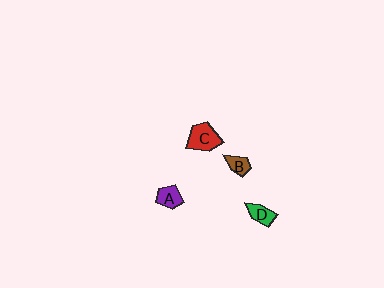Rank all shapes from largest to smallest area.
From largest to smallest: C (red), A (purple), D (green), B (brown).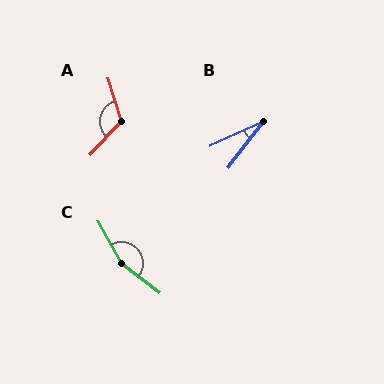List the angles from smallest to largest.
B (28°), A (119°), C (156°).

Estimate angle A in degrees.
Approximately 119 degrees.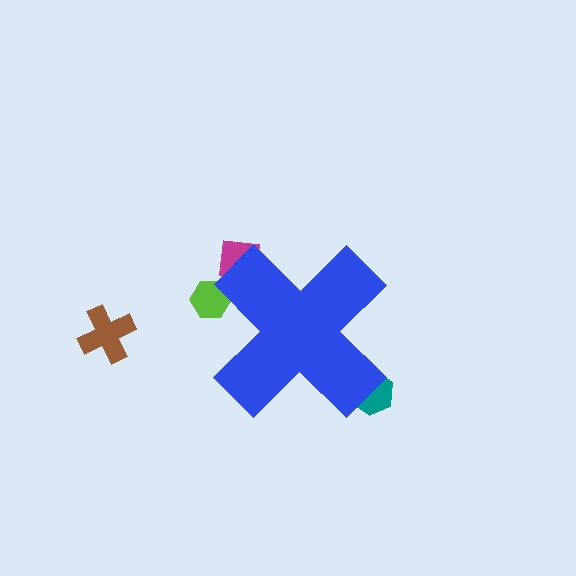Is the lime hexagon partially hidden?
Yes, the lime hexagon is partially hidden behind the blue cross.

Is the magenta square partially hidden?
Yes, the magenta square is partially hidden behind the blue cross.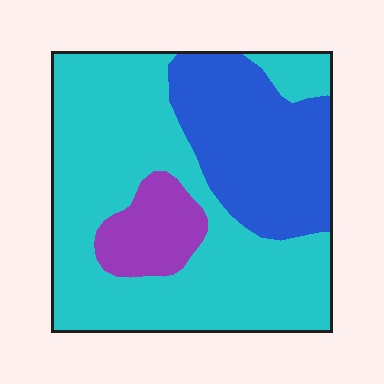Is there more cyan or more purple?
Cyan.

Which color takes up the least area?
Purple, at roughly 10%.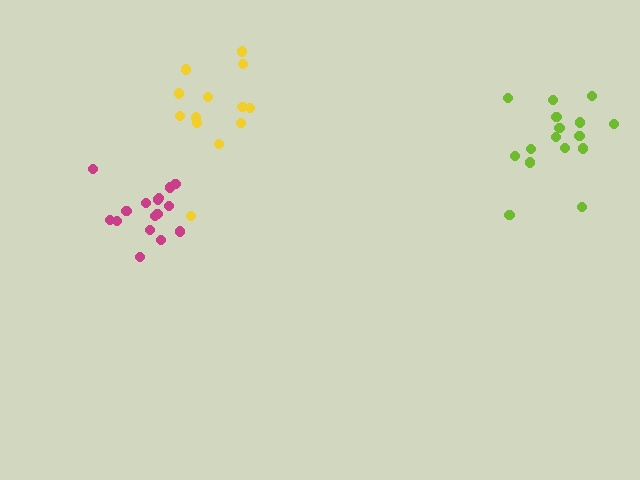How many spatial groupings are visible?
There are 3 spatial groupings.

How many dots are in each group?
Group 1: 16 dots, Group 2: 16 dots, Group 3: 13 dots (45 total).